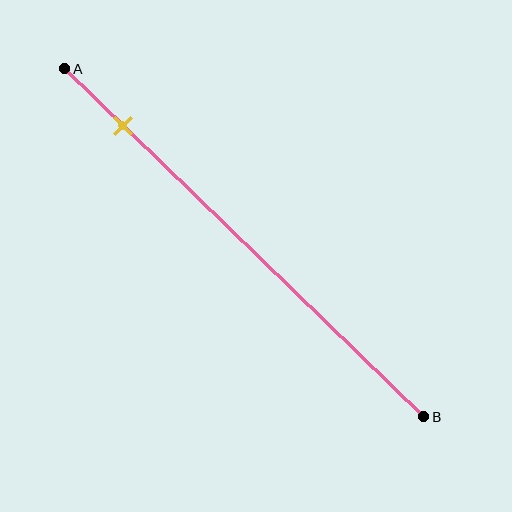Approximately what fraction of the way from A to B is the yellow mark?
The yellow mark is approximately 15% of the way from A to B.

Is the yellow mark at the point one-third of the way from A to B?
No, the mark is at about 15% from A, not at the 33% one-third point.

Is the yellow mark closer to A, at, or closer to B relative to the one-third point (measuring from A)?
The yellow mark is closer to point A than the one-third point of segment AB.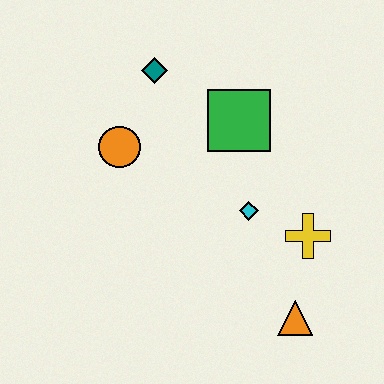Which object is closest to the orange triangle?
The yellow cross is closest to the orange triangle.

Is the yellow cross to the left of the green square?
No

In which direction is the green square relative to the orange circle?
The green square is to the right of the orange circle.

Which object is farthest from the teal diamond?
The orange triangle is farthest from the teal diamond.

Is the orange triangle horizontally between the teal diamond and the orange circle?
No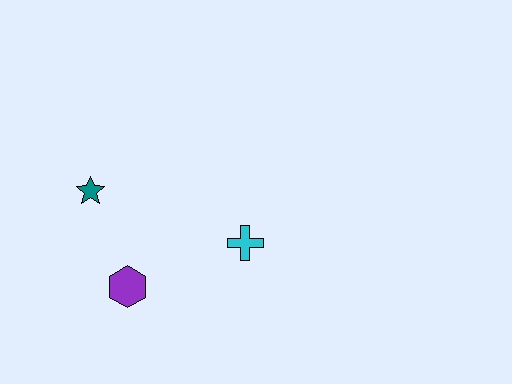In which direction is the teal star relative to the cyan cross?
The teal star is to the left of the cyan cross.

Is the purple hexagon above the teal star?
No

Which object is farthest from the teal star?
The cyan cross is farthest from the teal star.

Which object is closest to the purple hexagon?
The teal star is closest to the purple hexagon.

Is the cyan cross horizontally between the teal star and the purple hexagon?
No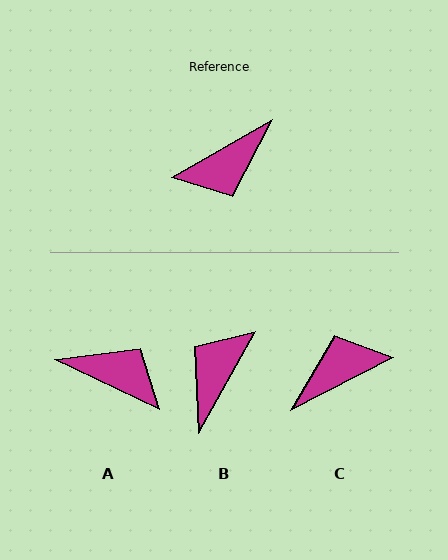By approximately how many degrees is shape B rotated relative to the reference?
Approximately 150 degrees clockwise.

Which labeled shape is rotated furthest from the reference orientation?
C, about 177 degrees away.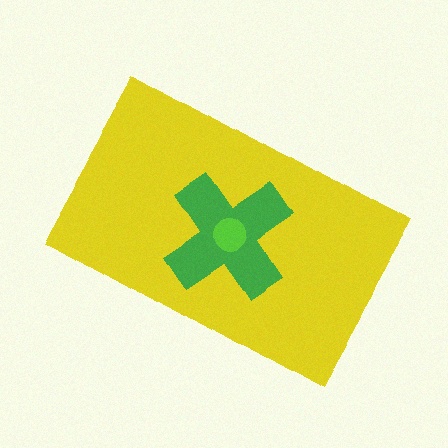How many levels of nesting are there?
3.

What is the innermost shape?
The lime circle.